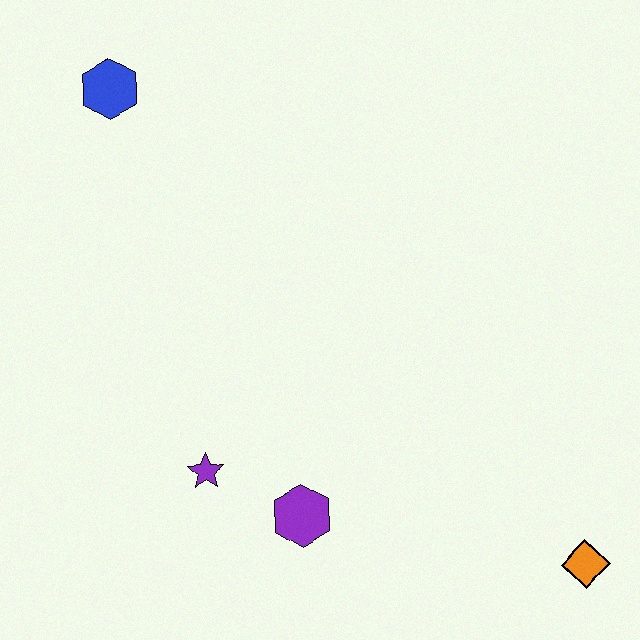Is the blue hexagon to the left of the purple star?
Yes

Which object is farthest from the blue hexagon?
The orange diamond is farthest from the blue hexagon.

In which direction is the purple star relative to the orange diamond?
The purple star is to the left of the orange diamond.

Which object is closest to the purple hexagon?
The purple star is closest to the purple hexagon.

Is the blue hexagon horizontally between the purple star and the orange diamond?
No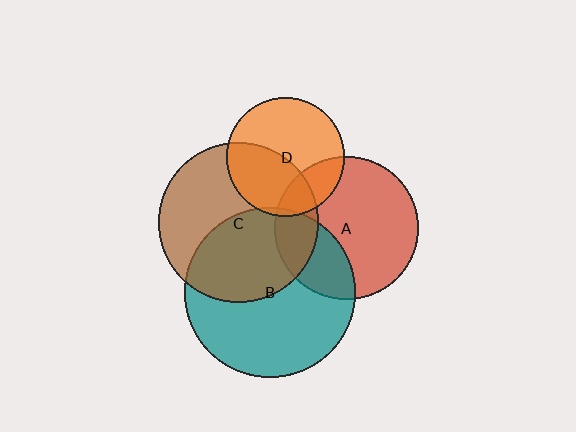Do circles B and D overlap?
Yes.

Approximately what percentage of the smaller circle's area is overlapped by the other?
Approximately 5%.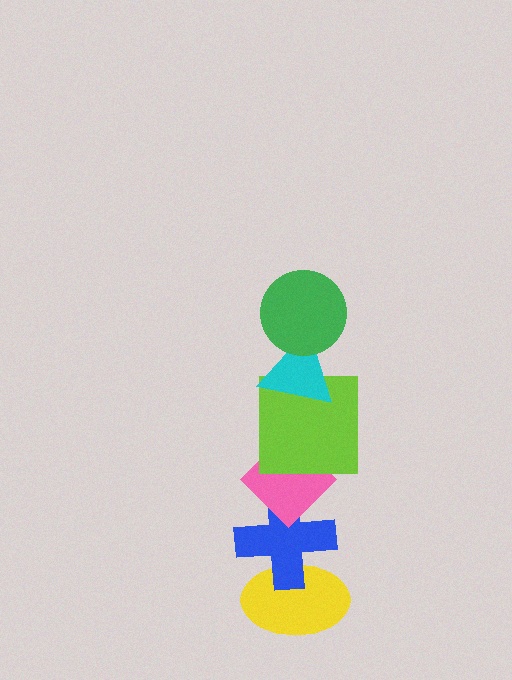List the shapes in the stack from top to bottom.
From top to bottom: the green circle, the cyan triangle, the lime square, the pink diamond, the blue cross, the yellow ellipse.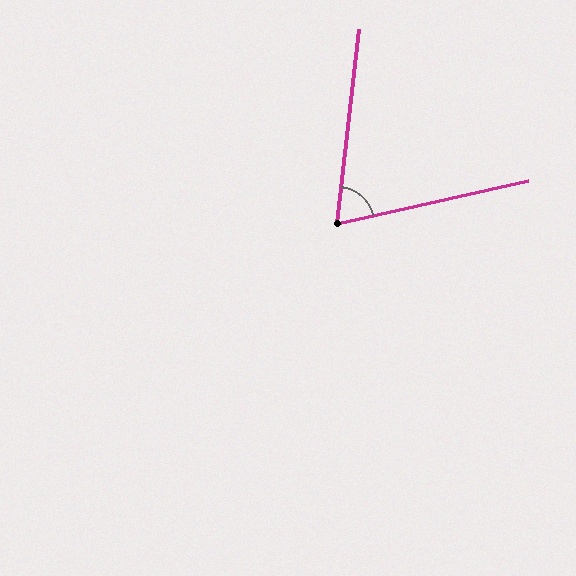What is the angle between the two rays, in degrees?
Approximately 71 degrees.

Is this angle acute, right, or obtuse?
It is acute.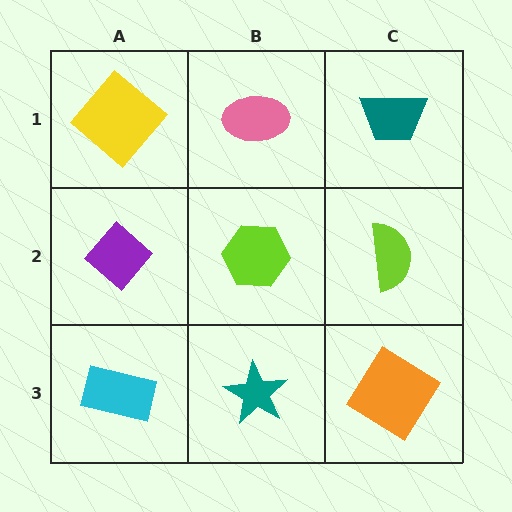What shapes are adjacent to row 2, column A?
A yellow diamond (row 1, column A), a cyan rectangle (row 3, column A), a lime hexagon (row 2, column B).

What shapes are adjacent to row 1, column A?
A purple diamond (row 2, column A), a pink ellipse (row 1, column B).